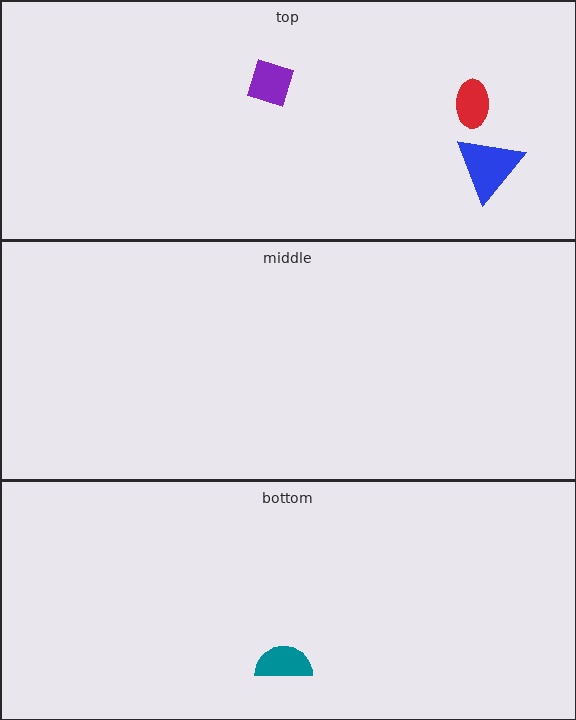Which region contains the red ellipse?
The top region.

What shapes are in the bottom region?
The teal semicircle.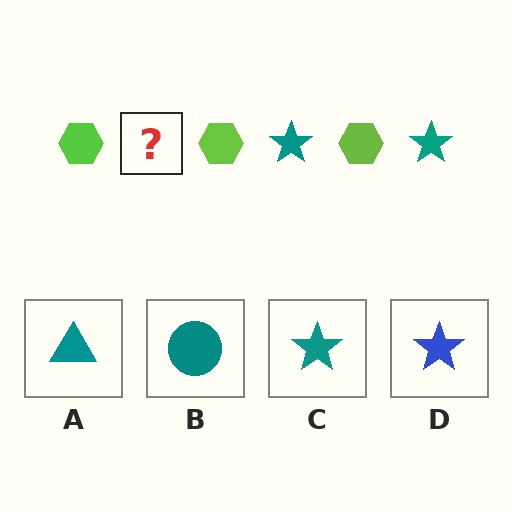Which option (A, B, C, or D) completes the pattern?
C.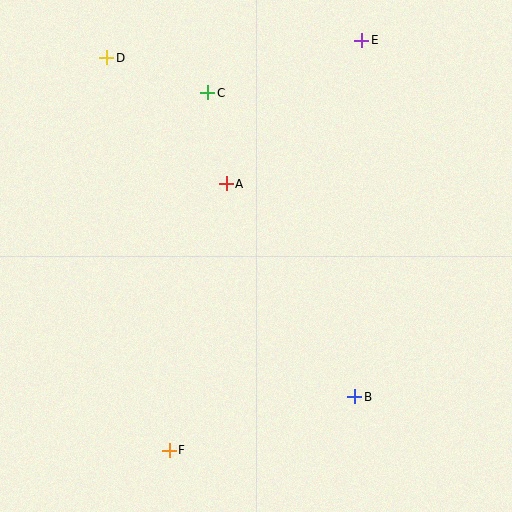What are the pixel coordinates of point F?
Point F is at (169, 450).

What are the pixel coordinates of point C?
Point C is at (208, 93).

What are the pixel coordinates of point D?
Point D is at (107, 58).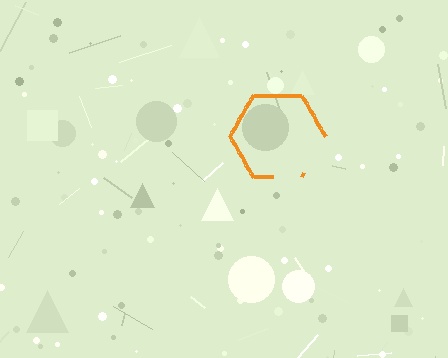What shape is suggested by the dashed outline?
The dashed outline suggests a hexagon.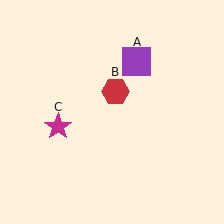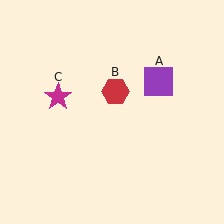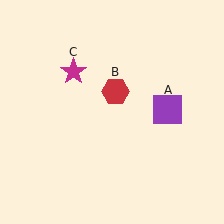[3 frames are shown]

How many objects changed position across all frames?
2 objects changed position: purple square (object A), magenta star (object C).